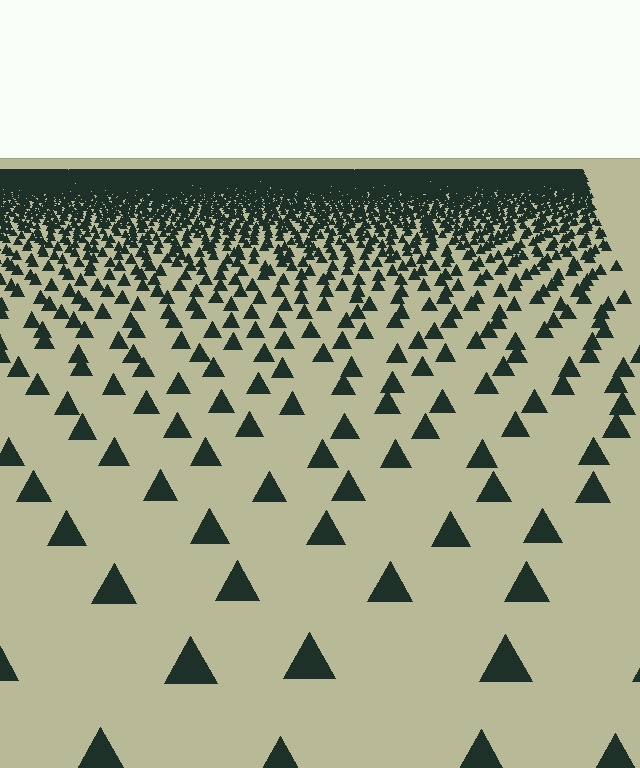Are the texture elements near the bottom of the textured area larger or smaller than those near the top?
Larger. Near the bottom, elements are closer to the viewer and appear at a bigger on-screen size.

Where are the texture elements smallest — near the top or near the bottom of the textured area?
Near the top.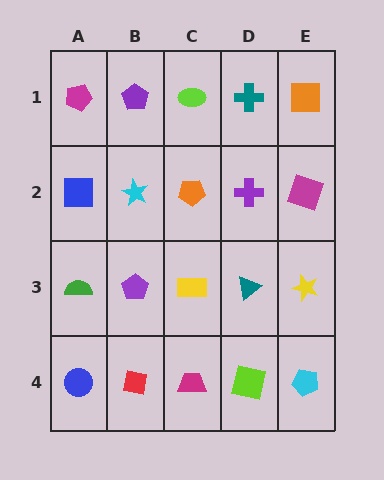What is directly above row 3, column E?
A magenta square.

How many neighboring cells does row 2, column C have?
4.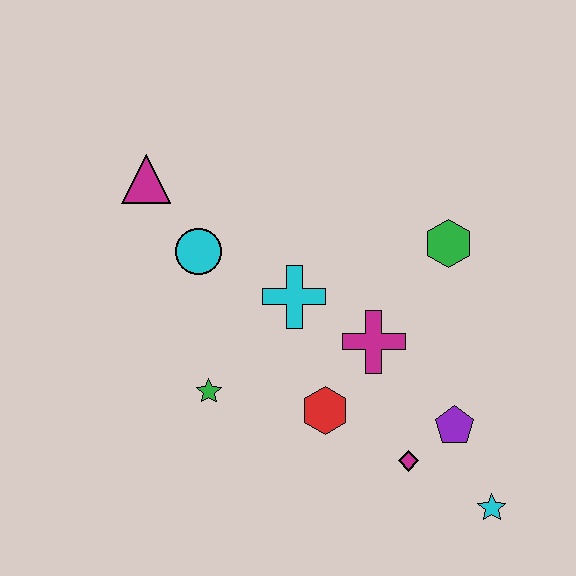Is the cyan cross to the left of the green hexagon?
Yes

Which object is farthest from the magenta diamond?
The magenta triangle is farthest from the magenta diamond.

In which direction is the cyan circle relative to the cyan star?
The cyan circle is to the left of the cyan star.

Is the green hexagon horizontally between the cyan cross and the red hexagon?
No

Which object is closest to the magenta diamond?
The purple pentagon is closest to the magenta diamond.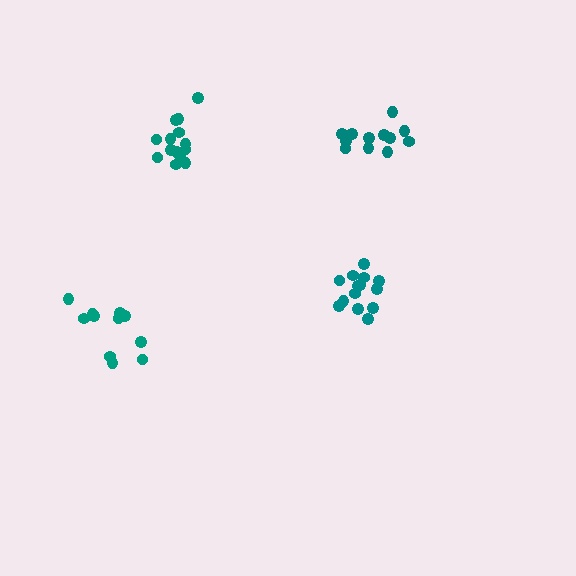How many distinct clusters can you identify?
There are 4 distinct clusters.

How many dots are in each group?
Group 1: 12 dots, Group 2: 11 dots, Group 3: 14 dots, Group 4: 14 dots (51 total).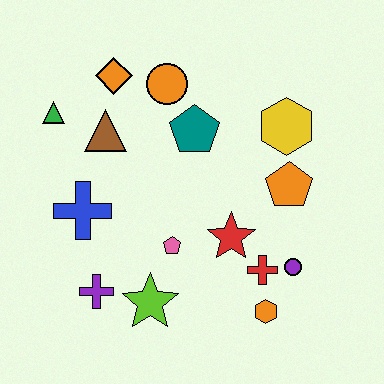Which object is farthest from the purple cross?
The yellow hexagon is farthest from the purple cross.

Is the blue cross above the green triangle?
No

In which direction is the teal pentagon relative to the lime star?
The teal pentagon is above the lime star.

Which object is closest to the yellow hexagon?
The orange pentagon is closest to the yellow hexagon.